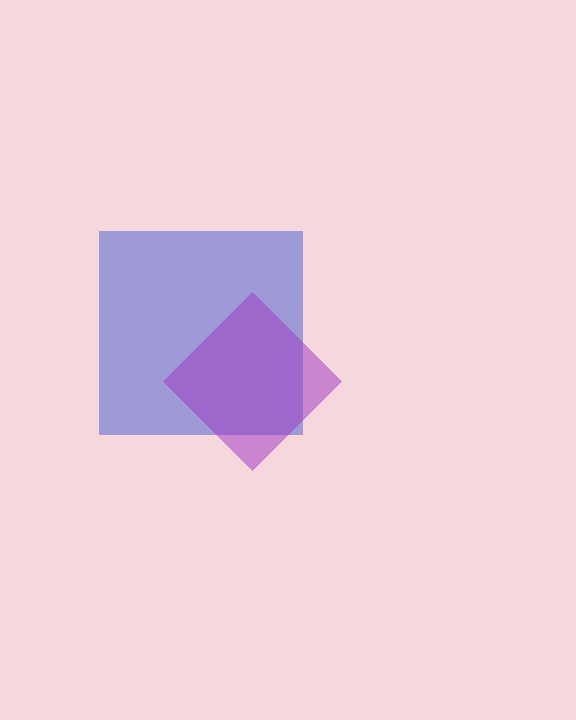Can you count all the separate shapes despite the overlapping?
Yes, there are 2 separate shapes.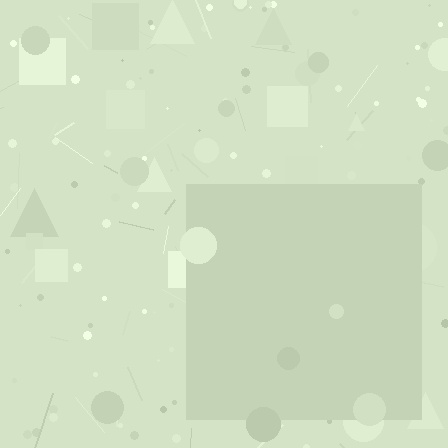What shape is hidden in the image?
A square is hidden in the image.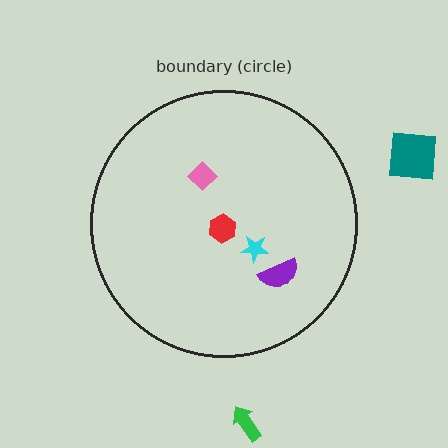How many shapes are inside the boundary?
4 inside, 2 outside.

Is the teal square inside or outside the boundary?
Outside.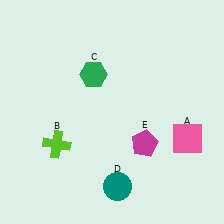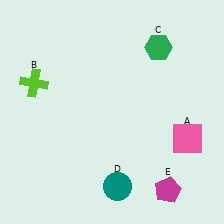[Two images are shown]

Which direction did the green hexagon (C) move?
The green hexagon (C) moved right.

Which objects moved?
The objects that moved are: the lime cross (B), the green hexagon (C), the magenta pentagon (E).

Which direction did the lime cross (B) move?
The lime cross (B) moved up.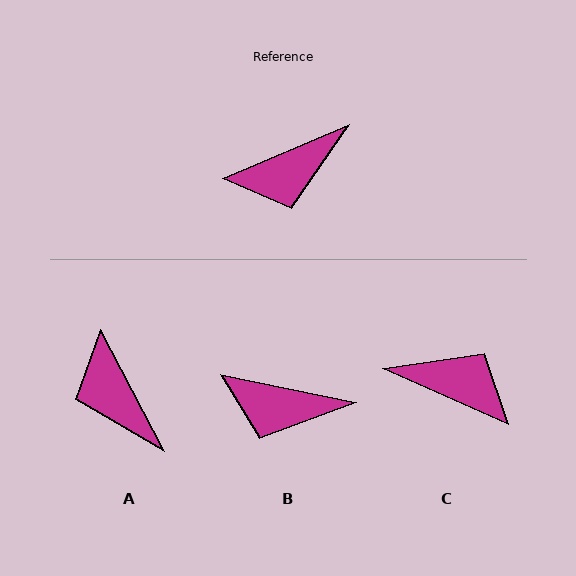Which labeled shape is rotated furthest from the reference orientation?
C, about 133 degrees away.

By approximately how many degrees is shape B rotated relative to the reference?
Approximately 35 degrees clockwise.